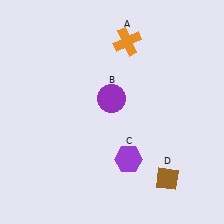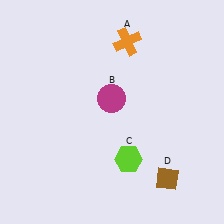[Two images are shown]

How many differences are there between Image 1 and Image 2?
There are 2 differences between the two images.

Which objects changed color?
B changed from purple to magenta. C changed from purple to lime.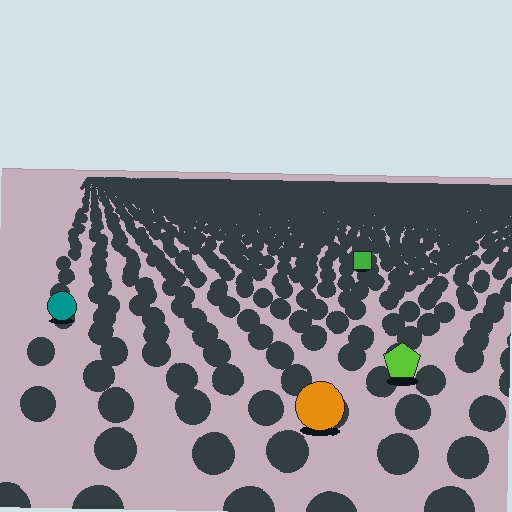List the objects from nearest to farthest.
From nearest to farthest: the orange circle, the lime pentagon, the teal circle, the green square.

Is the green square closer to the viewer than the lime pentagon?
No. The lime pentagon is closer — you can tell from the texture gradient: the ground texture is coarser near it.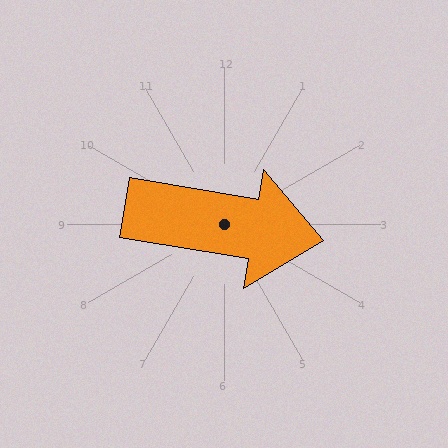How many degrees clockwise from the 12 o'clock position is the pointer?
Approximately 99 degrees.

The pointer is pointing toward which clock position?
Roughly 3 o'clock.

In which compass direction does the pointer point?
East.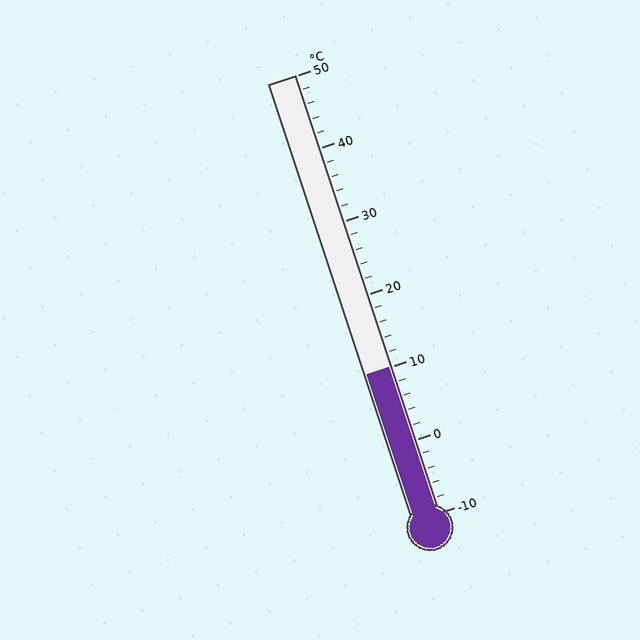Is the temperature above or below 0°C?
The temperature is above 0°C.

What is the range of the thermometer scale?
The thermometer scale ranges from -10°C to 50°C.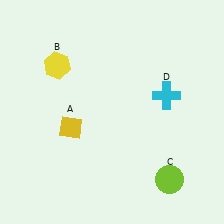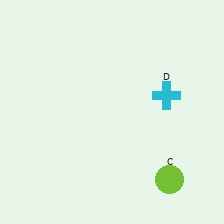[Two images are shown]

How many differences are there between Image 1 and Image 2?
There are 2 differences between the two images.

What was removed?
The yellow diamond (A), the yellow hexagon (B) were removed in Image 2.